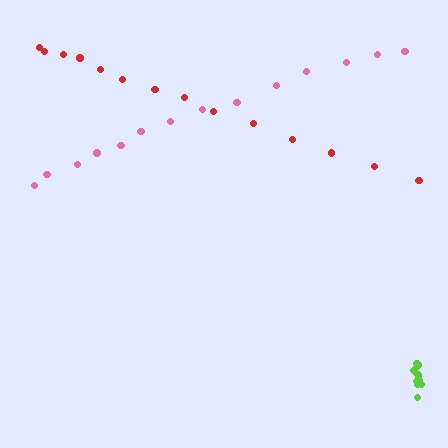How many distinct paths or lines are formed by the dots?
There are 3 distinct paths.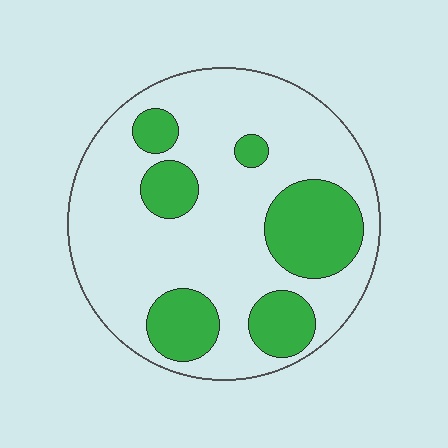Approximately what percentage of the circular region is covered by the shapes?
Approximately 25%.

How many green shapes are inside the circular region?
6.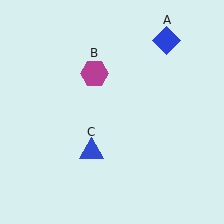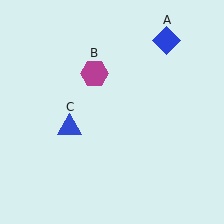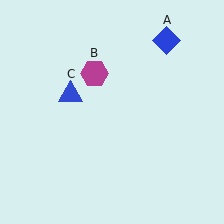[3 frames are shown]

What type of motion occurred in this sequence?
The blue triangle (object C) rotated clockwise around the center of the scene.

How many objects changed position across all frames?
1 object changed position: blue triangle (object C).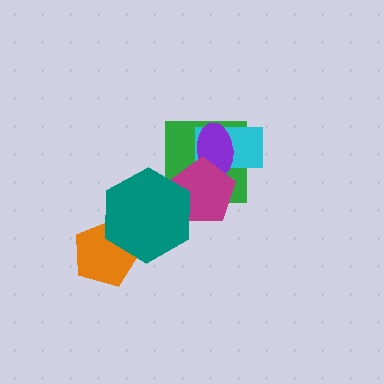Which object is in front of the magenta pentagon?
The teal hexagon is in front of the magenta pentagon.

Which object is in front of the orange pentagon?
The teal hexagon is in front of the orange pentagon.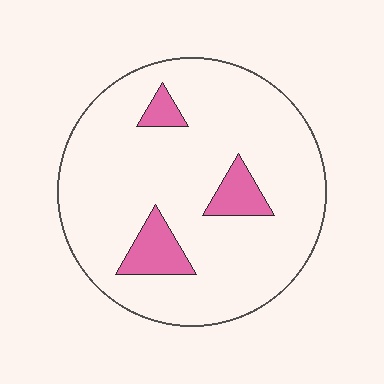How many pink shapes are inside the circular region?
3.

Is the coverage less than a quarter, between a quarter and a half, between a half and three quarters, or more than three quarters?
Less than a quarter.